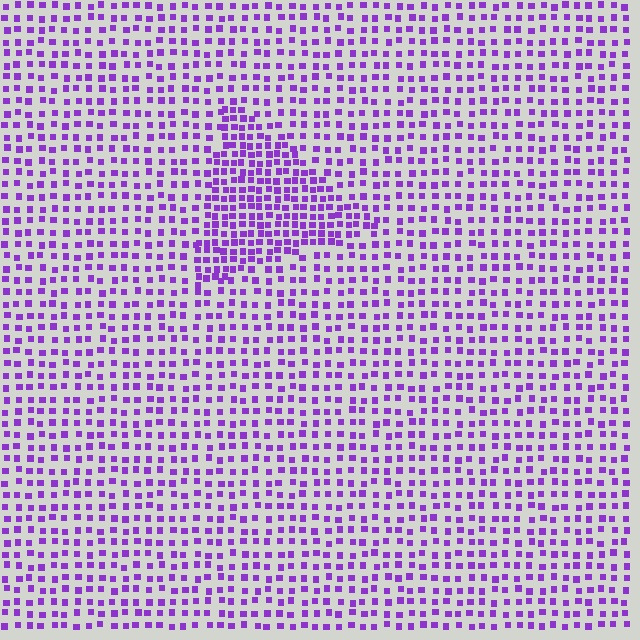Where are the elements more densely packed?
The elements are more densely packed inside the triangle boundary.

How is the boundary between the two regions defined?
The boundary is defined by a change in element density (approximately 1.8x ratio). All elements are the same color, size, and shape.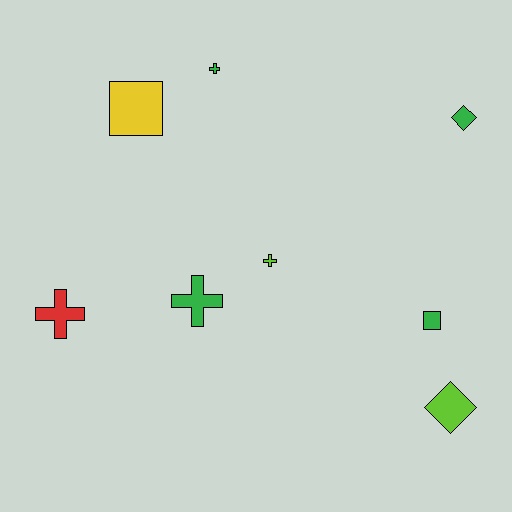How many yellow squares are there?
There is 1 yellow square.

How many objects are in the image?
There are 8 objects.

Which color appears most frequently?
Green, with 4 objects.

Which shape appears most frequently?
Cross, with 4 objects.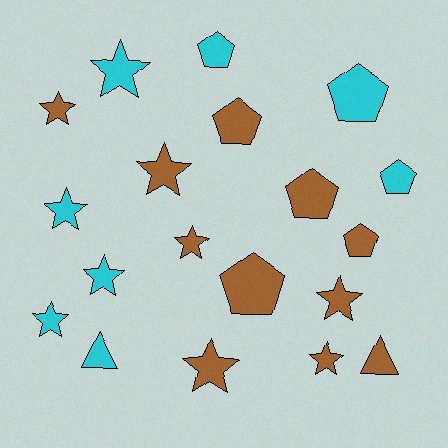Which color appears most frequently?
Brown, with 11 objects.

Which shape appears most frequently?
Star, with 10 objects.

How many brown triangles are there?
There is 1 brown triangle.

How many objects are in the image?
There are 19 objects.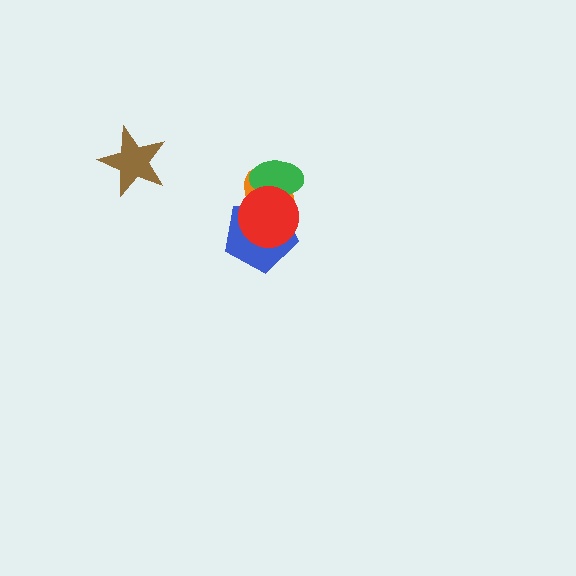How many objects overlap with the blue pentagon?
3 objects overlap with the blue pentagon.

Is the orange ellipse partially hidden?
Yes, it is partially covered by another shape.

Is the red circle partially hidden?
No, no other shape covers it.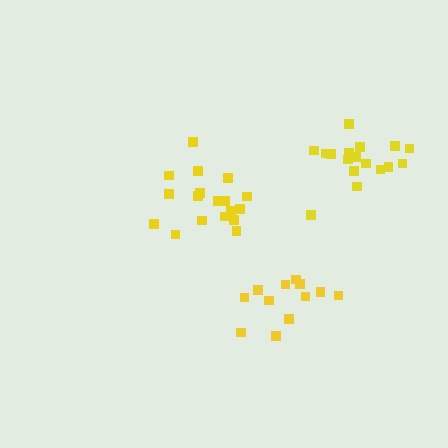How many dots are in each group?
Group 1: 12 dots, Group 2: 18 dots, Group 3: 18 dots (48 total).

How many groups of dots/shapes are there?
There are 3 groups.